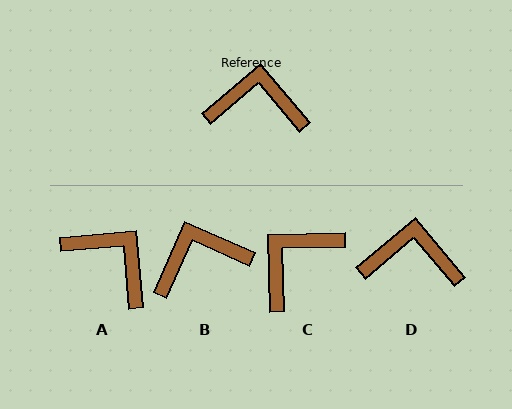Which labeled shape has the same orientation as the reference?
D.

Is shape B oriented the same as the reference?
No, it is off by about 26 degrees.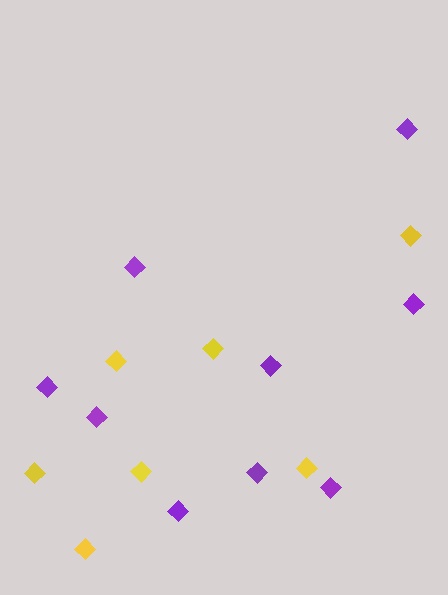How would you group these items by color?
There are 2 groups: one group of yellow diamonds (7) and one group of purple diamonds (9).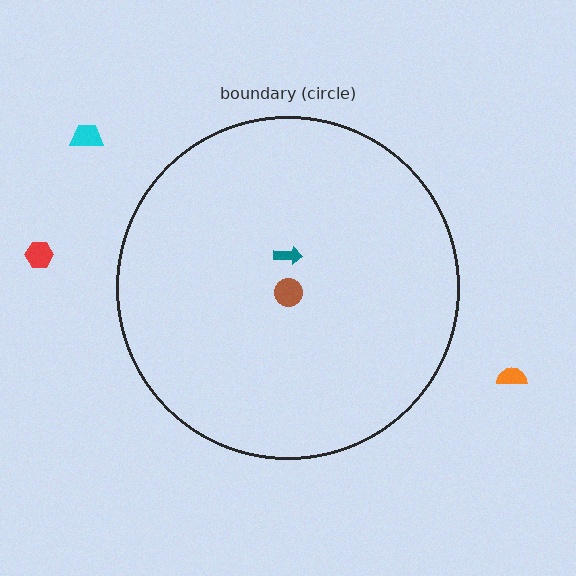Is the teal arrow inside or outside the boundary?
Inside.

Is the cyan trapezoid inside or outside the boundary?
Outside.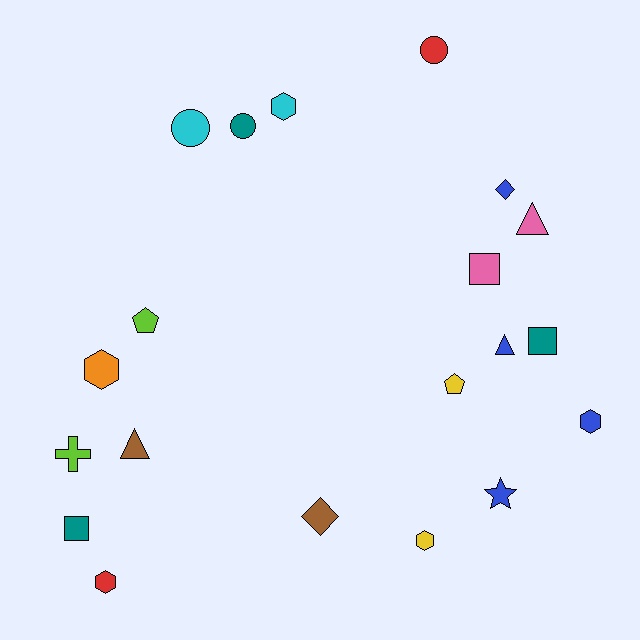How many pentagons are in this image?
There are 2 pentagons.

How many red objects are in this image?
There are 2 red objects.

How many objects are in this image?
There are 20 objects.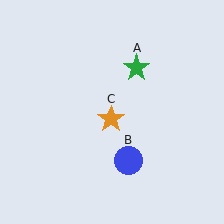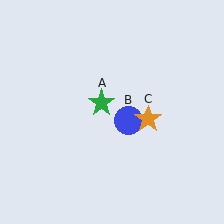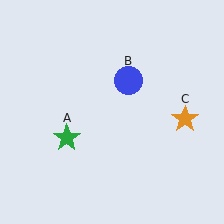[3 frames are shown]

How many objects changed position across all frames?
3 objects changed position: green star (object A), blue circle (object B), orange star (object C).